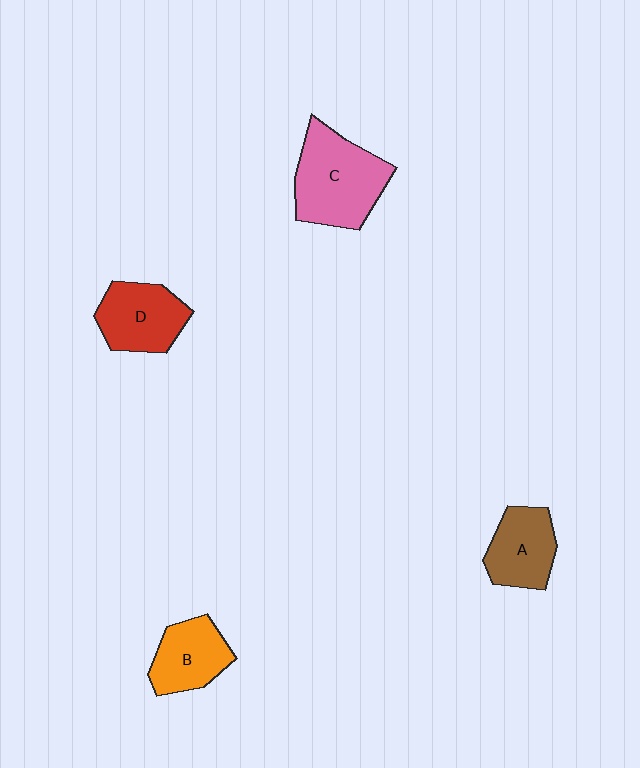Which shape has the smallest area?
Shape B (orange).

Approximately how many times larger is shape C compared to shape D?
Approximately 1.4 times.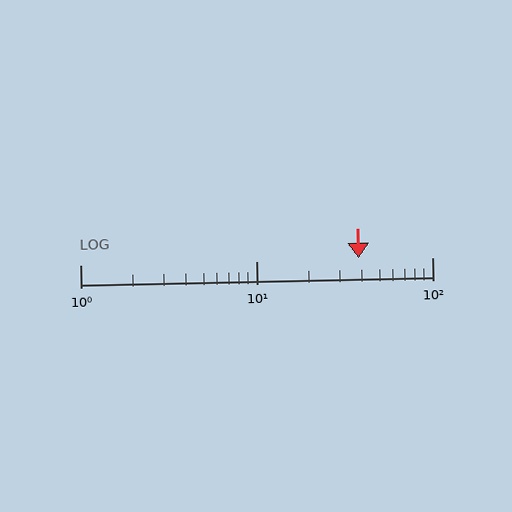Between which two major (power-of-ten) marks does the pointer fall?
The pointer is between 10 and 100.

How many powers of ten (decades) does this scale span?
The scale spans 2 decades, from 1 to 100.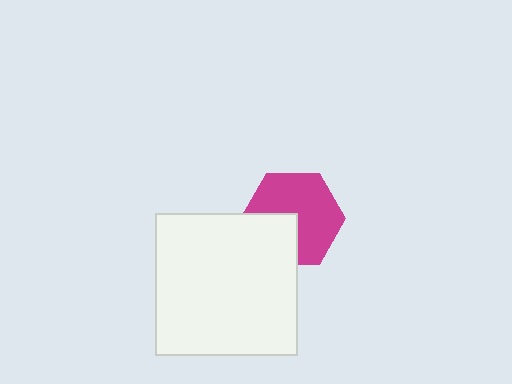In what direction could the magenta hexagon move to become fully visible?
The magenta hexagon could move toward the upper-right. That would shift it out from behind the white square entirely.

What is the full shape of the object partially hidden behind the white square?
The partially hidden object is a magenta hexagon.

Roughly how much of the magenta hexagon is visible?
Most of it is visible (roughly 68%).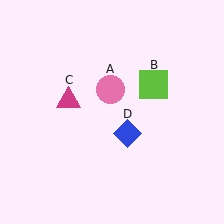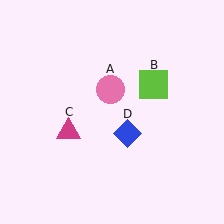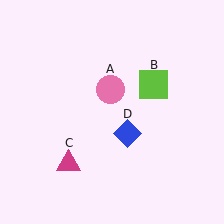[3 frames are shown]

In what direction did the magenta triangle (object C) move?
The magenta triangle (object C) moved down.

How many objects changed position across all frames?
1 object changed position: magenta triangle (object C).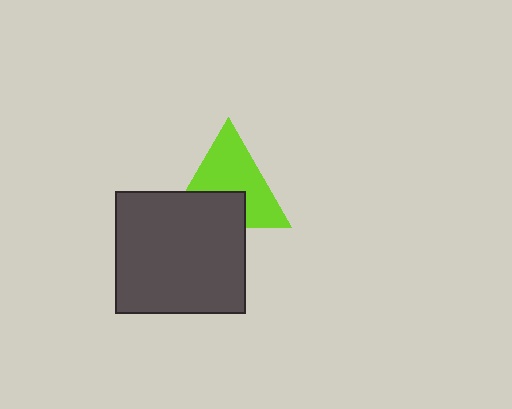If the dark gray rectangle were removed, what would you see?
You would see the complete lime triangle.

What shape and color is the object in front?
The object in front is a dark gray rectangle.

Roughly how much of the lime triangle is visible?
About half of it is visible (roughly 64%).